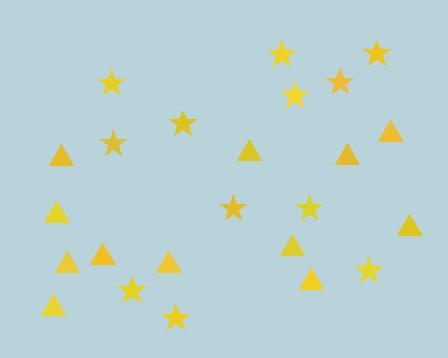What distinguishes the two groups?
There are 2 groups: one group of triangles (12) and one group of stars (12).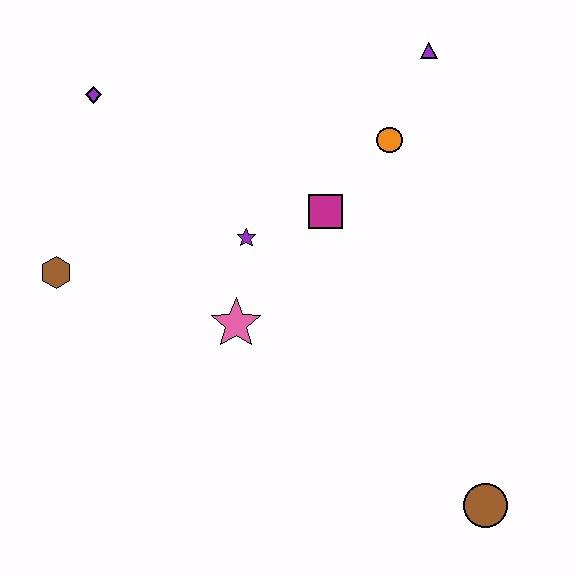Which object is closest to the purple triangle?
The orange circle is closest to the purple triangle.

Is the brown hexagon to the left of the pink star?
Yes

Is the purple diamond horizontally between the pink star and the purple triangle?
No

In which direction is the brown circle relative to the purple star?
The brown circle is below the purple star.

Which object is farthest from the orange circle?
The brown circle is farthest from the orange circle.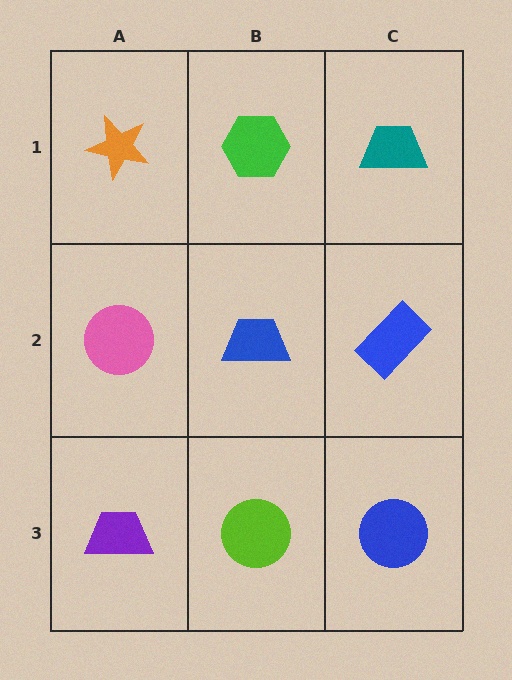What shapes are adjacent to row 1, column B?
A blue trapezoid (row 2, column B), an orange star (row 1, column A), a teal trapezoid (row 1, column C).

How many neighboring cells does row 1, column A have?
2.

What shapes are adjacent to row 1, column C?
A blue rectangle (row 2, column C), a green hexagon (row 1, column B).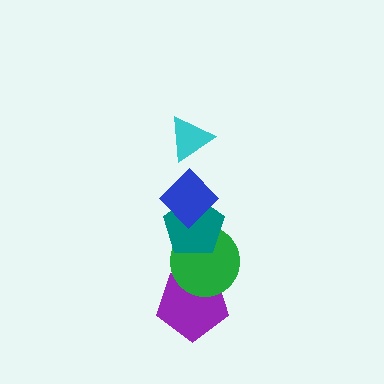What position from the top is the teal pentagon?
The teal pentagon is 3rd from the top.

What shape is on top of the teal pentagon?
The blue diamond is on top of the teal pentagon.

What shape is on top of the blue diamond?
The cyan triangle is on top of the blue diamond.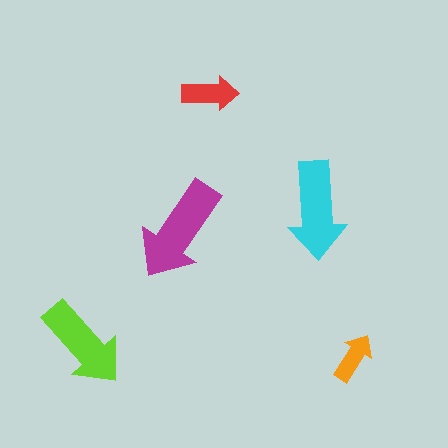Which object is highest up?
The red arrow is topmost.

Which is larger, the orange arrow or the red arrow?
The red one.